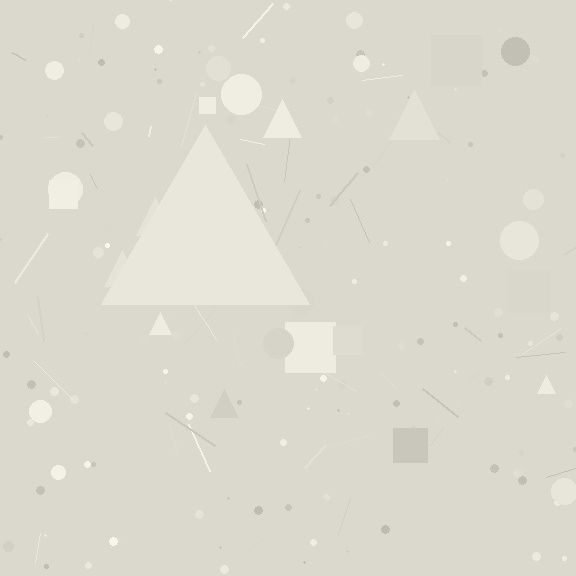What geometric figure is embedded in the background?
A triangle is embedded in the background.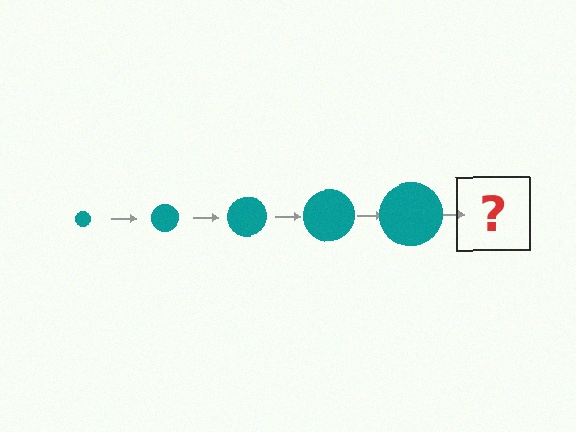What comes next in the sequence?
The next element should be a teal circle, larger than the previous one.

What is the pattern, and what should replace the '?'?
The pattern is that the circle gets progressively larger each step. The '?' should be a teal circle, larger than the previous one.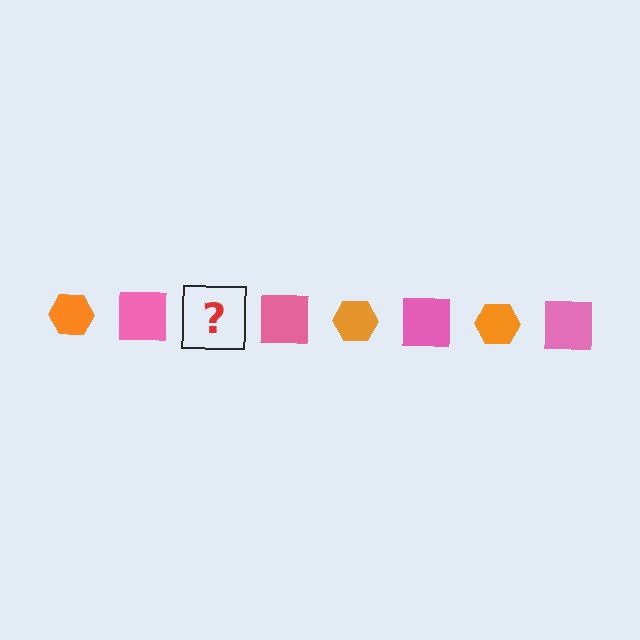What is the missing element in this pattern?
The missing element is an orange hexagon.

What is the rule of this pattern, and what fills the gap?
The rule is that the pattern alternates between orange hexagon and pink square. The gap should be filled with an orange hexagon.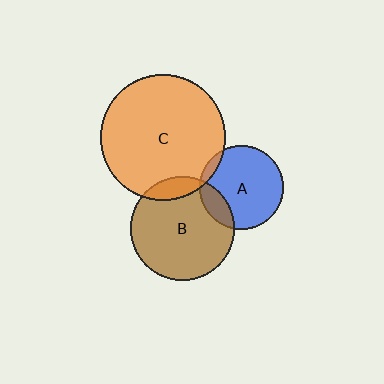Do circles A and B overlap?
Yes.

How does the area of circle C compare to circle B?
Approximately 1.4 times.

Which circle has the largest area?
Circle C (orange).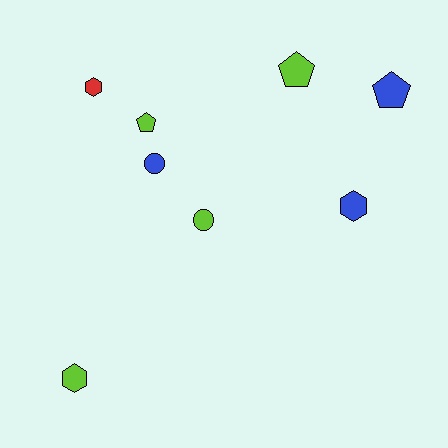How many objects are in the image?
There are 8 objects.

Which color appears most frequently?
Lime, with 4 objects.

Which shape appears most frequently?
Pentagon, with 3 objects.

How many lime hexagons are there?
There is 1 lime hexagon.